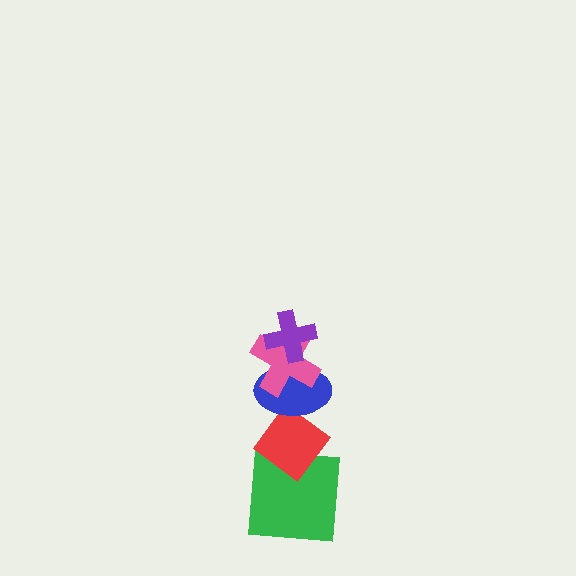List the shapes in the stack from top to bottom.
From top to bottom: the purple cross, the pink cross, the blue ellipse, the red diamond, the green square.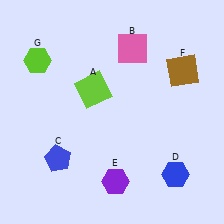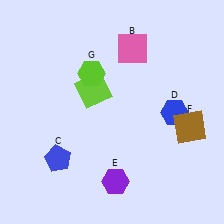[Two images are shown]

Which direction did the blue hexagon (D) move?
The blue hexagon (D) moved up.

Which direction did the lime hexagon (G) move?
The lime hexagon (G) moved right.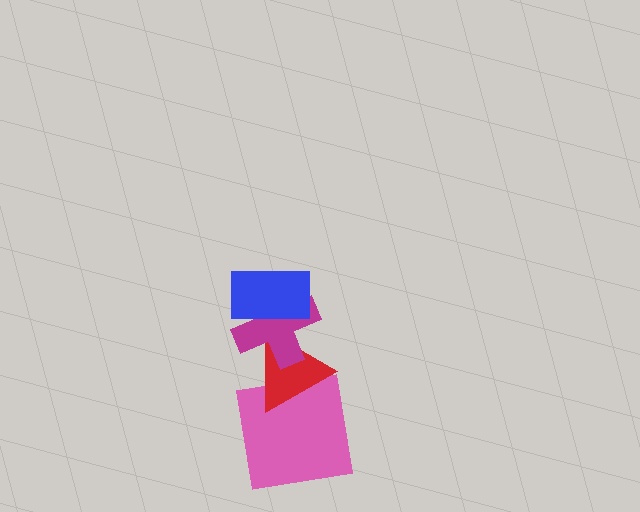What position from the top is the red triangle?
The red triangle is 3rd from the top.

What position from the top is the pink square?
The pink square is 4th from the top.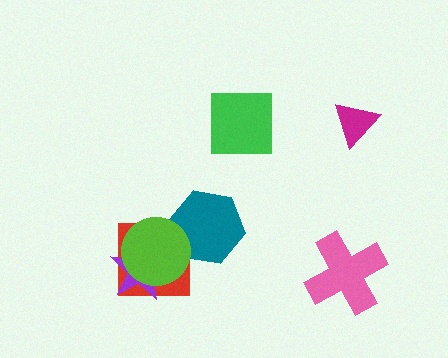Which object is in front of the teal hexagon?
The lime circle is in front of the teal hexagon.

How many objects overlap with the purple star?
2 objects overlap with the purple star.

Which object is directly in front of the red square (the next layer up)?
The purple star is directly in front of the red square.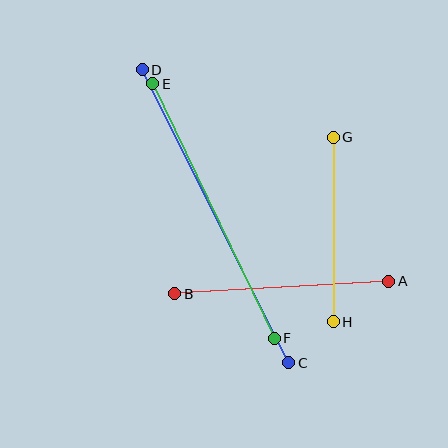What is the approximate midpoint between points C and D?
The midpoint is at approximately (215, 216) pixels.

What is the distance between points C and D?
The distance is approximately 327 pixels.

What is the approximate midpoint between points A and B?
The midpoint is at approximately (282, 287) pixels.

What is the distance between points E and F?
The distance is approximately 282 pixels.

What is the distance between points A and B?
The distance is approximately 214 pixels.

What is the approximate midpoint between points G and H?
The midpoint is at approximately (333, 230) pixels.